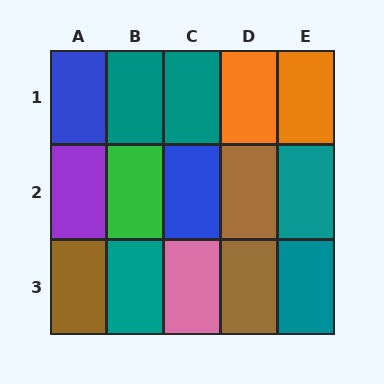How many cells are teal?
5 cells are teal.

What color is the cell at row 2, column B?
Green.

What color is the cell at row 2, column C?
Blue.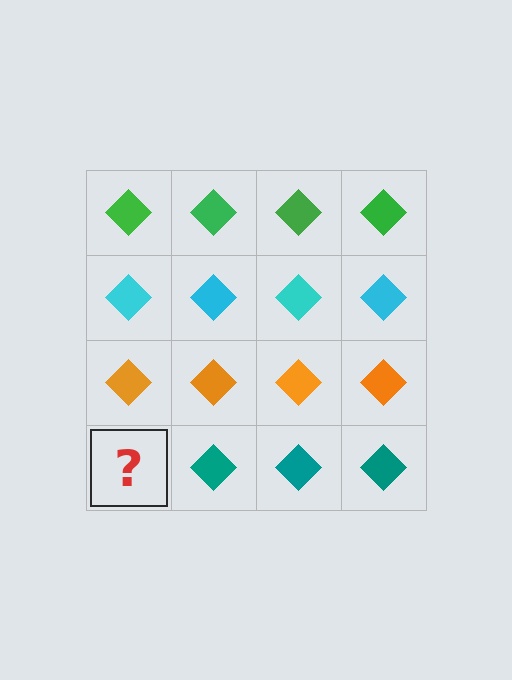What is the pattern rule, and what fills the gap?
The rule is that each row has a consistent color. The gap should be filled with a teal diamond.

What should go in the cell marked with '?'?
The missing cell should contain a teal diamond.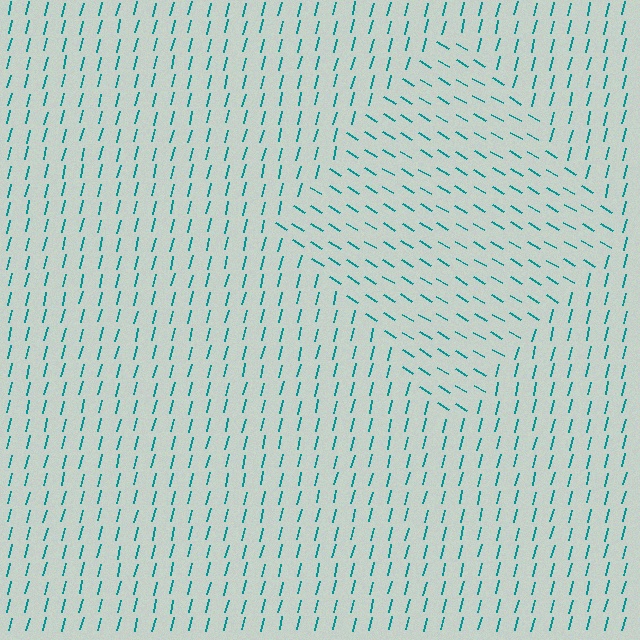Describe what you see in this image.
The image is filled with small teal line segments. A diamond region in the image has lines oriented differently from the surrounding lines, creating a visible texture boundary.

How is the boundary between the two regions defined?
The boundary is defined purely by a change in line orientation (approximately 73 degrees difference). All lines are the same color and thickness.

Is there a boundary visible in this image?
Yes, there is a texture boundary formed by a change in line orientation.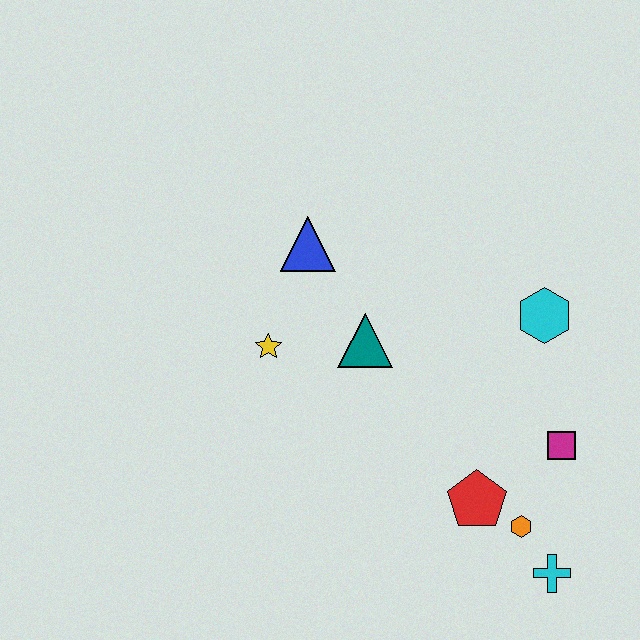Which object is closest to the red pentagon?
The orange hexagon is closest to the red pentagon.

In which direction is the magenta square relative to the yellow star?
The magenta square is to the right of the yellow star.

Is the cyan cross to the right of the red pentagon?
Yes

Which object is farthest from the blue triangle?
The cyan cross is farthest from the blue triangle.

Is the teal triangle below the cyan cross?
No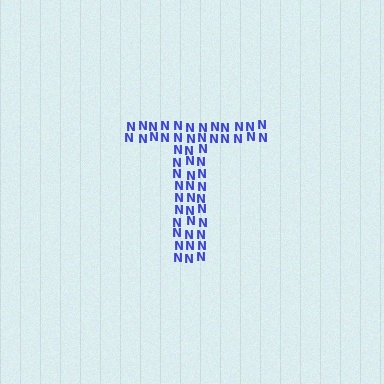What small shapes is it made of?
It is made of small letter N's.